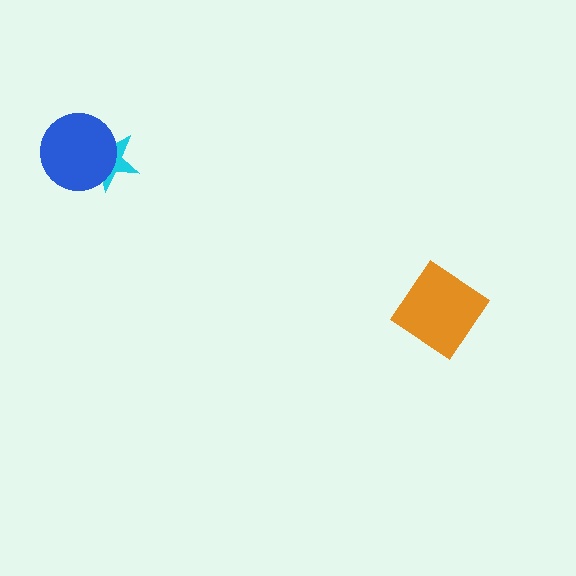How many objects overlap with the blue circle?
1 object overlaps with the blue circle.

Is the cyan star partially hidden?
Yes, it is partially covered by another shape.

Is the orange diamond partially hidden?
No, no other shape covers it.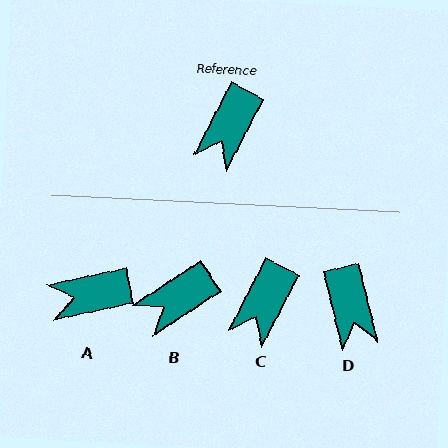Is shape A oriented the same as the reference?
No, it is off by about 51 degrees.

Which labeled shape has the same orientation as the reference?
C.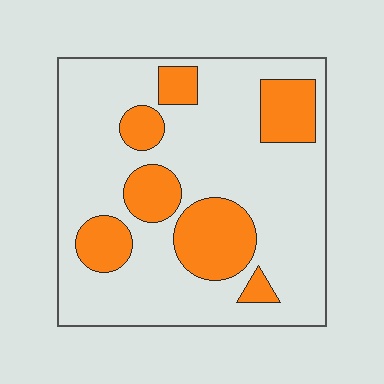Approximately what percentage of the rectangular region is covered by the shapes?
Approximately 25%.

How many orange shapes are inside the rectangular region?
7.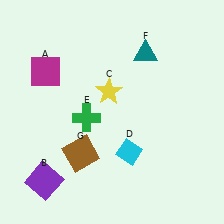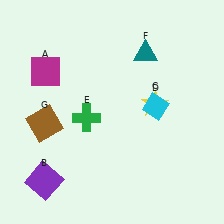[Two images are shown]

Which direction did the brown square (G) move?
The brown square (G) moved left.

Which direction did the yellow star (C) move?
The yellow star (C) moved right.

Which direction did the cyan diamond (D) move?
The cyan diamond (D) moved up.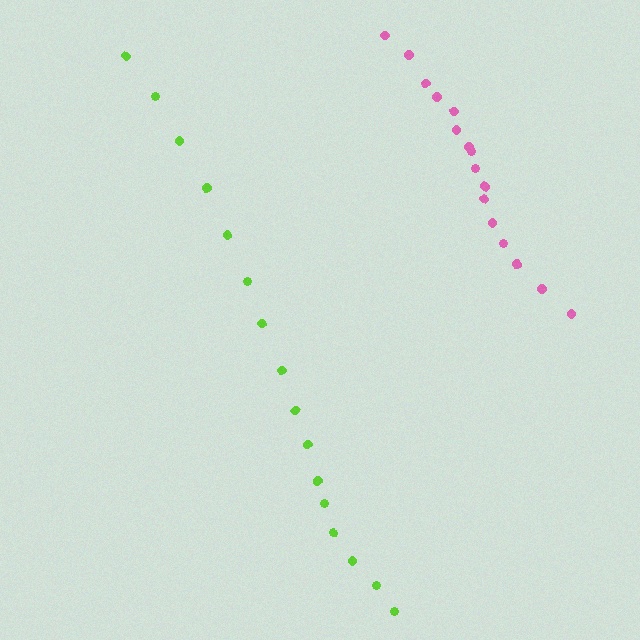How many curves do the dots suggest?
There are 2 distinct paths.